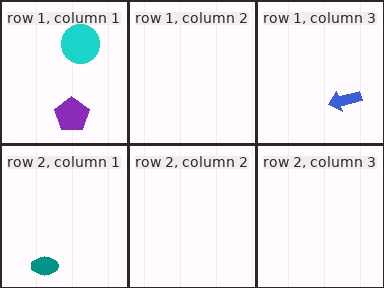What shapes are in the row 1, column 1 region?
The purple pentagon, the cyan circle.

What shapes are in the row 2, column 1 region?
The teal ellipse.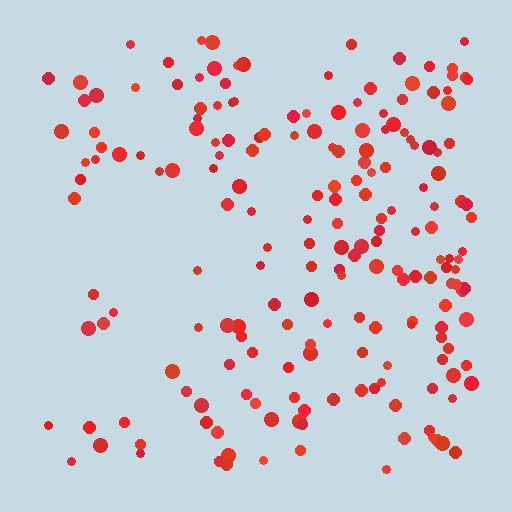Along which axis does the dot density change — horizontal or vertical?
Horizontal.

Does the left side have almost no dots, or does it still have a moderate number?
Still a moderate number, just noticeably fewer than the right.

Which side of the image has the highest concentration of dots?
The right.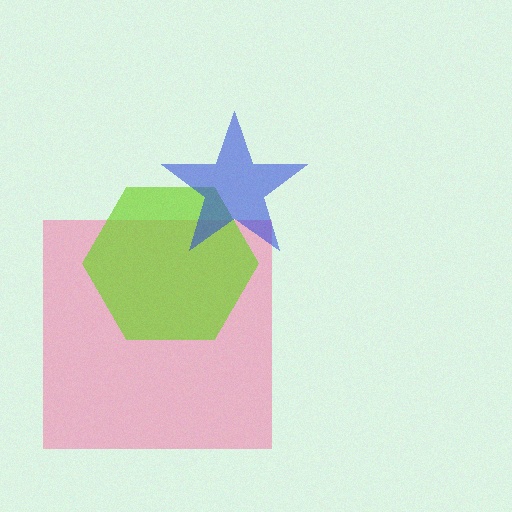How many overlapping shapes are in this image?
There are 3 overlapping shapes in the image.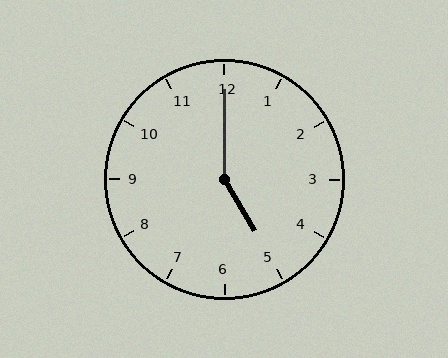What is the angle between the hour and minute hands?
Approximately 150 degrees.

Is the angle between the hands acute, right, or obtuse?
It is obtuse.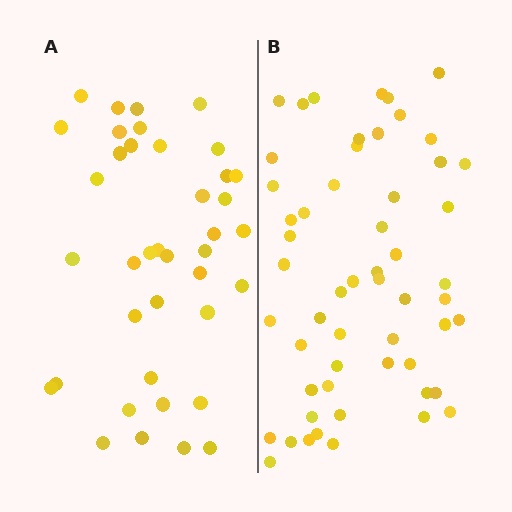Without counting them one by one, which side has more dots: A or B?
Region B (the right region) has more dots.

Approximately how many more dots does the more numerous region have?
Region B has approximately 15 more dots than region A.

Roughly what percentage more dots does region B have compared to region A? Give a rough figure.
About 40% more.